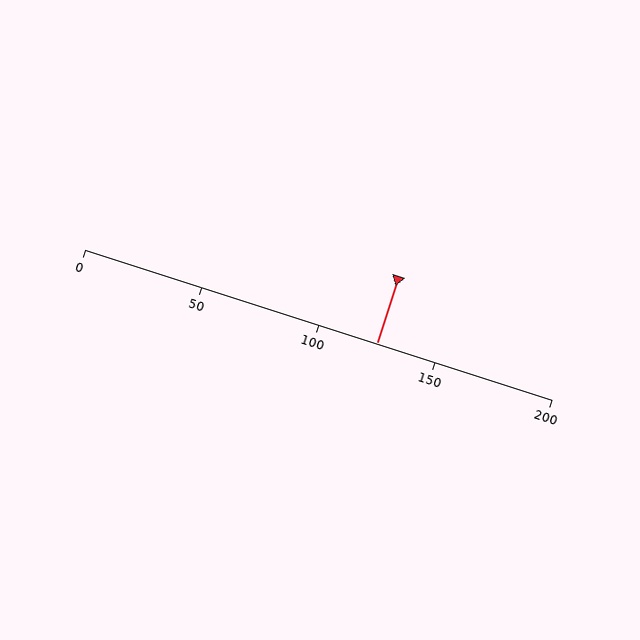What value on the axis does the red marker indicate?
The marker indicates approximately 125.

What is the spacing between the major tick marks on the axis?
The major ticks are spaced 50 apart.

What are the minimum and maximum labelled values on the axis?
The axis runs from 0 to 200.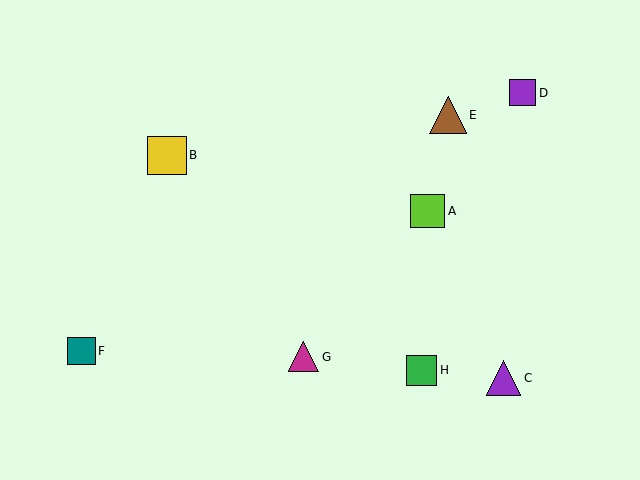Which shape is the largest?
The yellow square (labeled B) is the largest.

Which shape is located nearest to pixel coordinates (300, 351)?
The magenta triangle (labeled G) at (303, 357) is nearest to that location.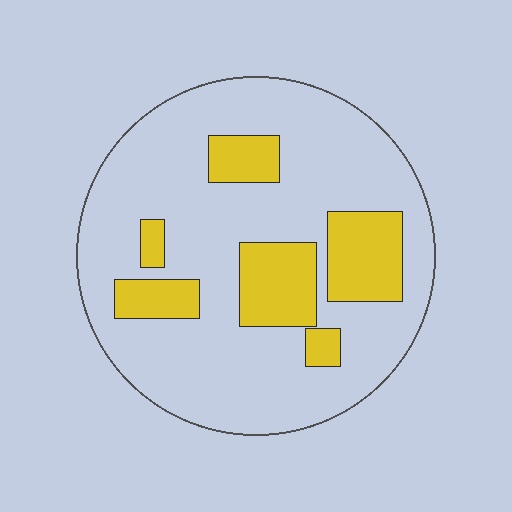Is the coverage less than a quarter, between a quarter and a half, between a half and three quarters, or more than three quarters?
Less than a quarter.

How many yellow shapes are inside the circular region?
6.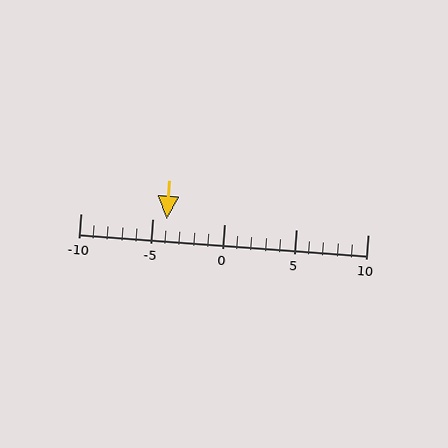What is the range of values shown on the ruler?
The ruler shows values from -10 to 10.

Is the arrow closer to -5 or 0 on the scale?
The arrow is closer to -5.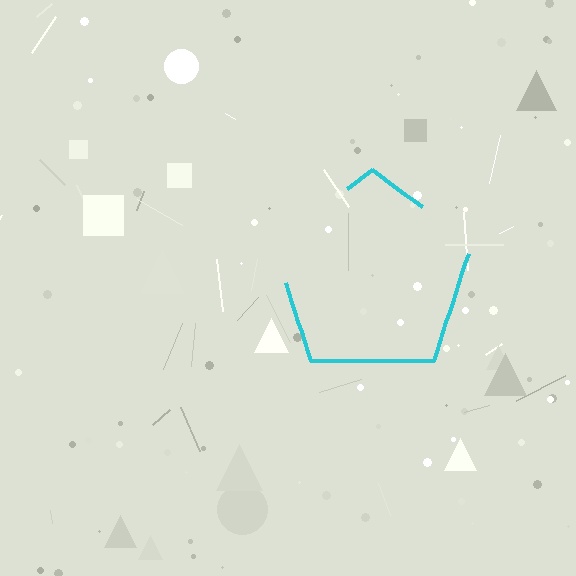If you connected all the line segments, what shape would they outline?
They would outline a pentagon.